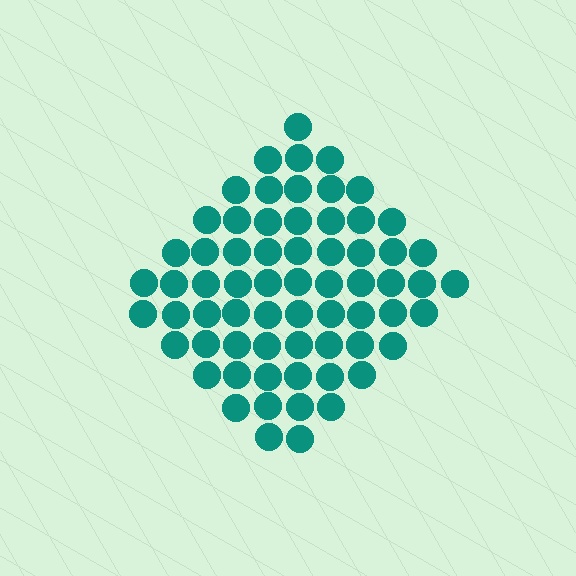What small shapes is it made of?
It is made of small circles.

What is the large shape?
The large shape is a diamond.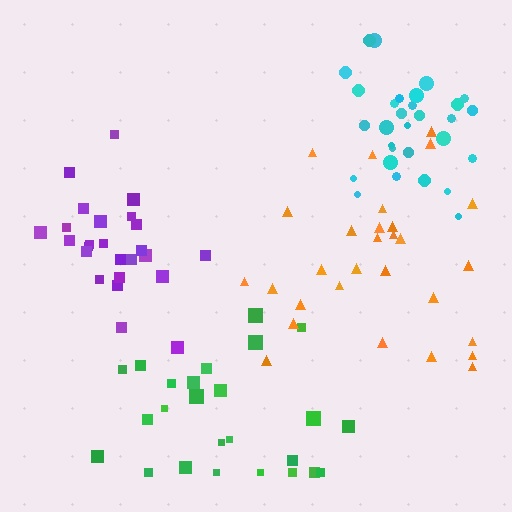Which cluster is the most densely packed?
Cyan.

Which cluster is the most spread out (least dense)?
Green.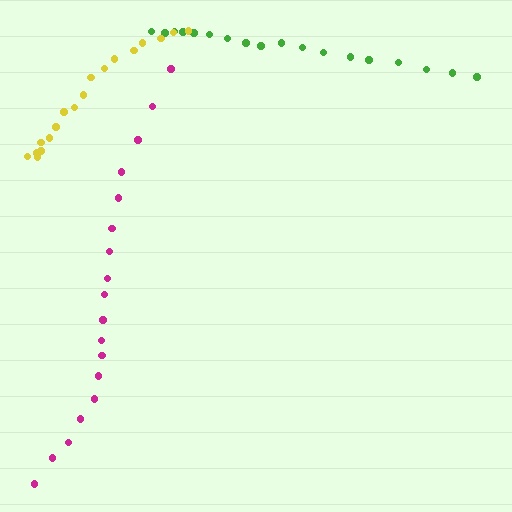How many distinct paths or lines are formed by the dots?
There are 3 distinct paths.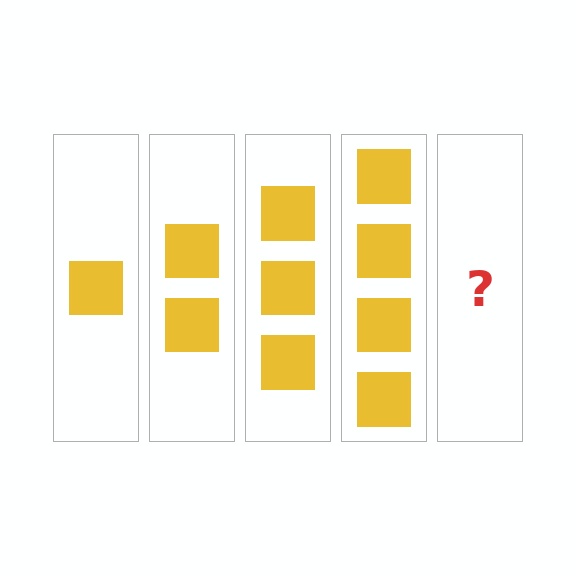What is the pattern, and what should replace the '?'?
The pattern is that each step adds one more square. The '?' should be 5 squares.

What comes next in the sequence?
The next element should be 5 squares.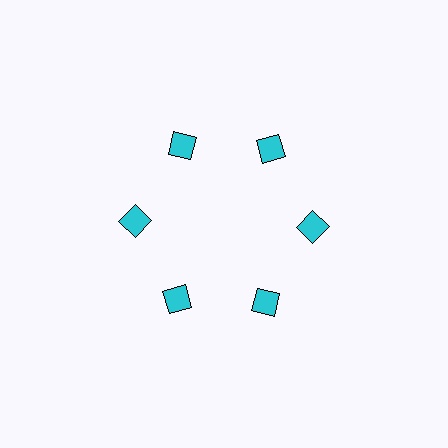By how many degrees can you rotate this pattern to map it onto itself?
The pattern maps onto itself every 60 degrees of rotation.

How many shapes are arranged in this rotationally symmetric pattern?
There are 6 shapes, arranged in 6 groups of 1.